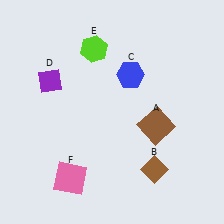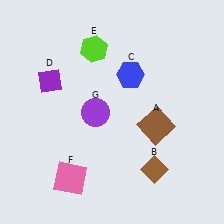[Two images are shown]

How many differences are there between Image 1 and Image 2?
There is 1 difference between the two images.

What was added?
A purple circle (G) was added in Image 2.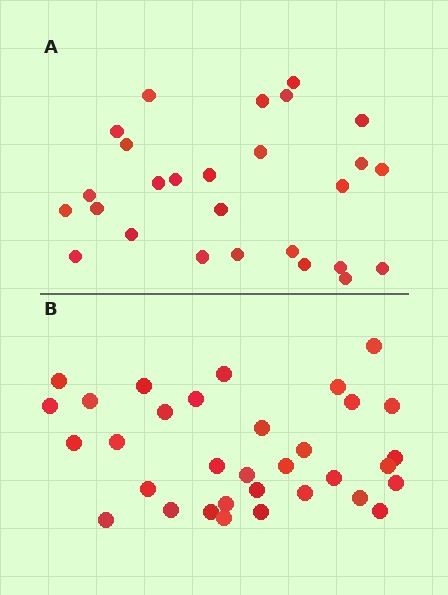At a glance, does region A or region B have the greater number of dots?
Region B (the bottom region) has more dots.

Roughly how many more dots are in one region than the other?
Region B has about 6 more dots than region A.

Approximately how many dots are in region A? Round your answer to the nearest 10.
About 30 dots. (The exact count is 27, which rounds to 30.)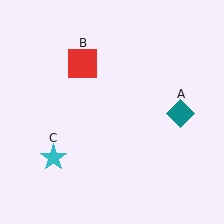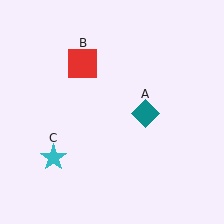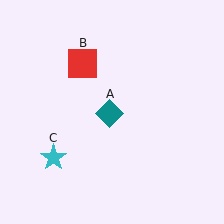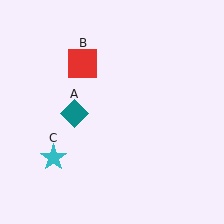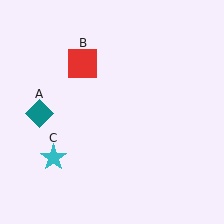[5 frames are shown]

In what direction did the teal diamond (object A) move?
The teal diamond (object A) moved left.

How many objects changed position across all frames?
1 object changed position: teal diamond (object A).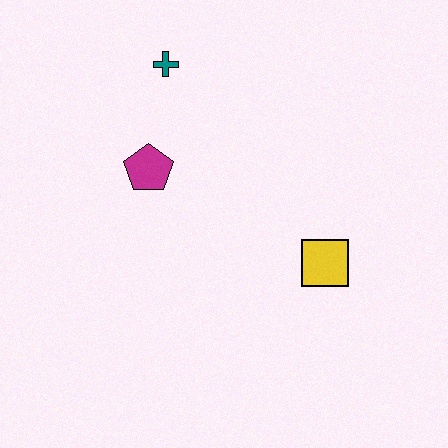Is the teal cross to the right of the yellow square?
No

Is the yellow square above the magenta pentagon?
No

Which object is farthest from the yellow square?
The teal cross is farthest from the yellow square.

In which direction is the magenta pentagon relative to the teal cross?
The magenta pentagon is below the teal cross.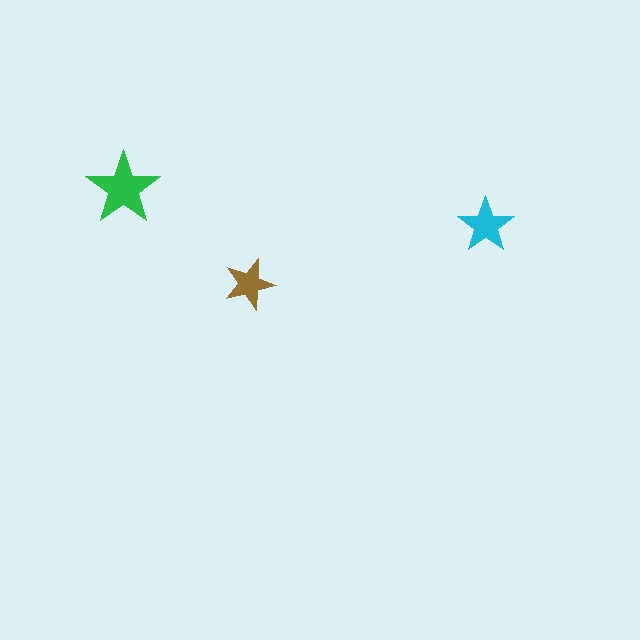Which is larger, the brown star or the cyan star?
The cyan one.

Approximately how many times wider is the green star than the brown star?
About 1.5 times wider.